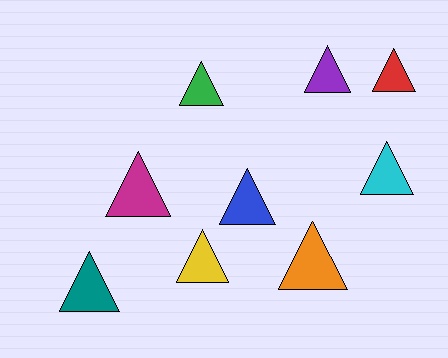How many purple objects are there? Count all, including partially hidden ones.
There is 1 purple object.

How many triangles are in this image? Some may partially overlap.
There are 9 triangles.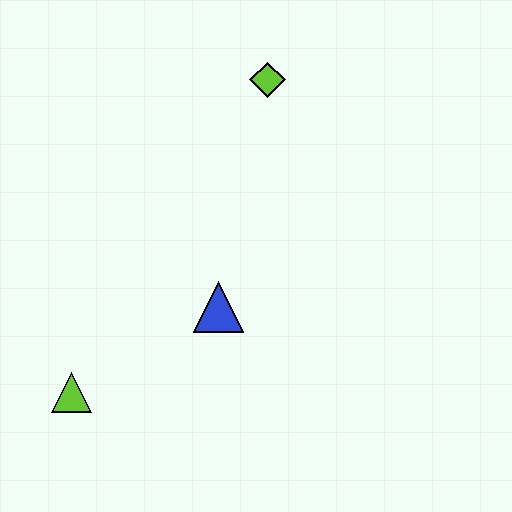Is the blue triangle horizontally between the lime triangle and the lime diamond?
Yes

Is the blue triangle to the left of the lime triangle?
No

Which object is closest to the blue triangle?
The lime triangle is closest to the blue triangle.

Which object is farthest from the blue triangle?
The lime diamond is farthest from the blue triangle.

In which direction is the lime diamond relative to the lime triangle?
The lime diamond is above the lime triangle.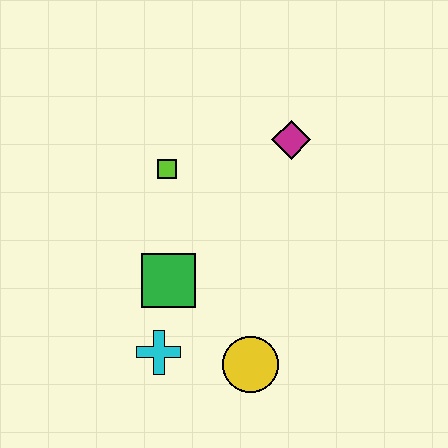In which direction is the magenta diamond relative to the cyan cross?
The magenta diamond is above the cyan cross.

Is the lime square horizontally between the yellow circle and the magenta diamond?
No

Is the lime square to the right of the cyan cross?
Yes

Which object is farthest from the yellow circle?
The magenta diamond is farthest from the yellow circle.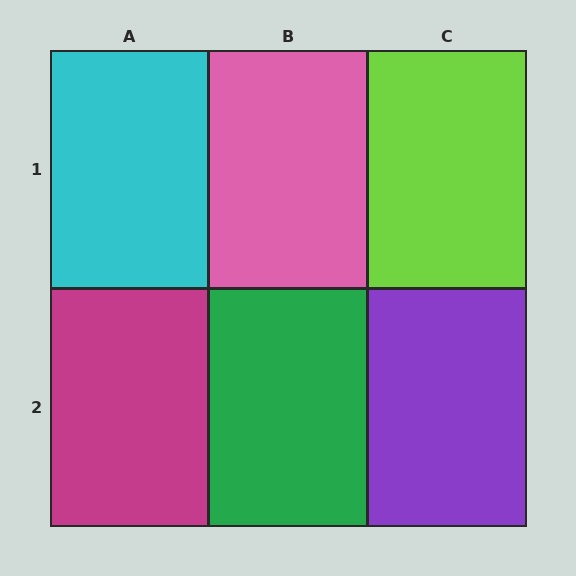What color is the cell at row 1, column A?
Cyan.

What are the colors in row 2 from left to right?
Magenta, green, purple.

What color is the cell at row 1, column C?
Lime.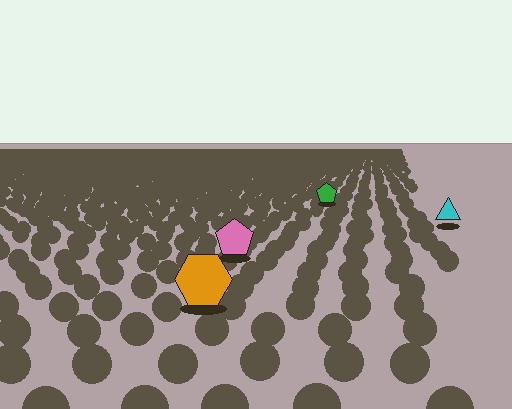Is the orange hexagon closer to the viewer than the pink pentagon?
Yes. The orange hexagon is closer — you can tell from the texture gradient: the ground texture is coarser near it.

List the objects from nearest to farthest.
From nearest to farthest: the orange hexagon, the pink pentagon, the cyan triangle, the green pentagon.